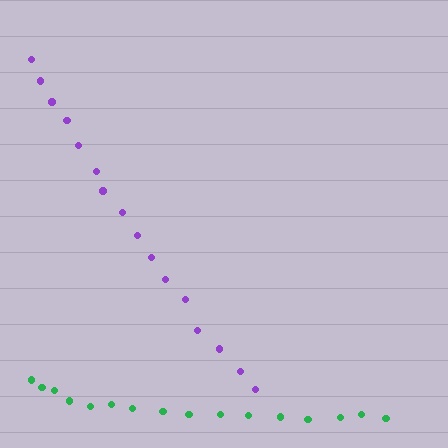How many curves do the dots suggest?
There are 2 distinct paths.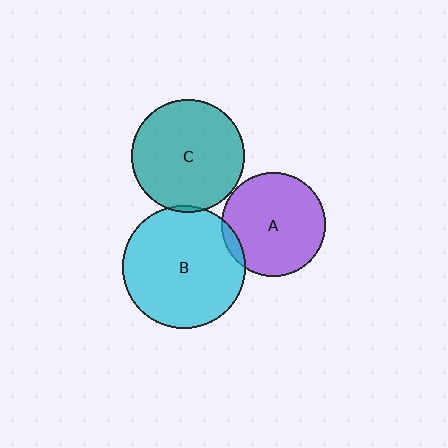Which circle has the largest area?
Circle B (cyan).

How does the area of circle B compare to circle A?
Approximately 1.4 times.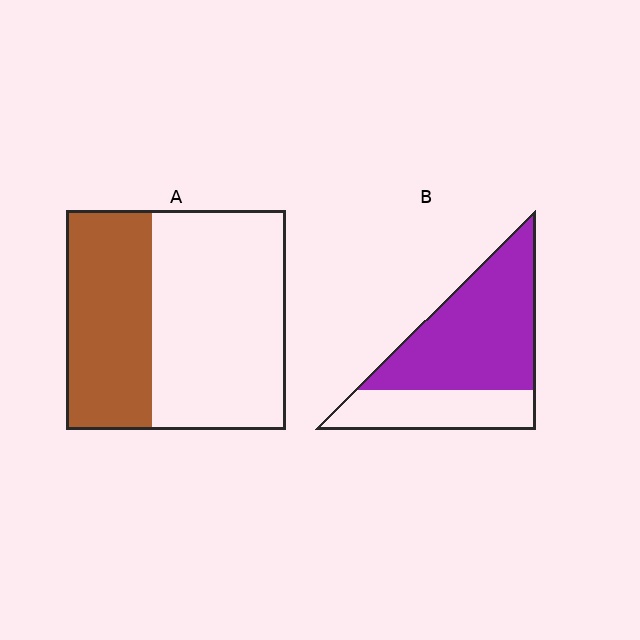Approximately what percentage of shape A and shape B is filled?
A is approximately 40% and B is approximately 65%.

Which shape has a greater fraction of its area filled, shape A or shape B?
Shape B.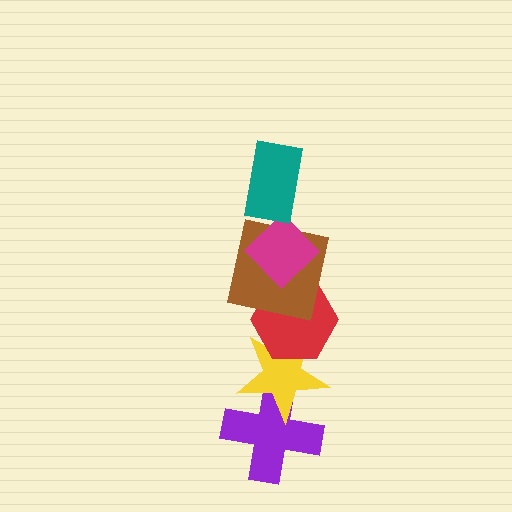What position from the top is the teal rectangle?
The teal rectangle is 1st from the top.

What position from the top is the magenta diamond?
The magenta diamond is 2nd from the top.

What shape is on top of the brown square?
The magenta diamond is on top of the brown square.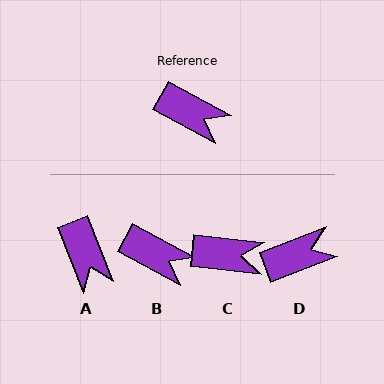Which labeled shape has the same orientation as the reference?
B.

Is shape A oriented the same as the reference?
No, it is off by about 40 degrees.